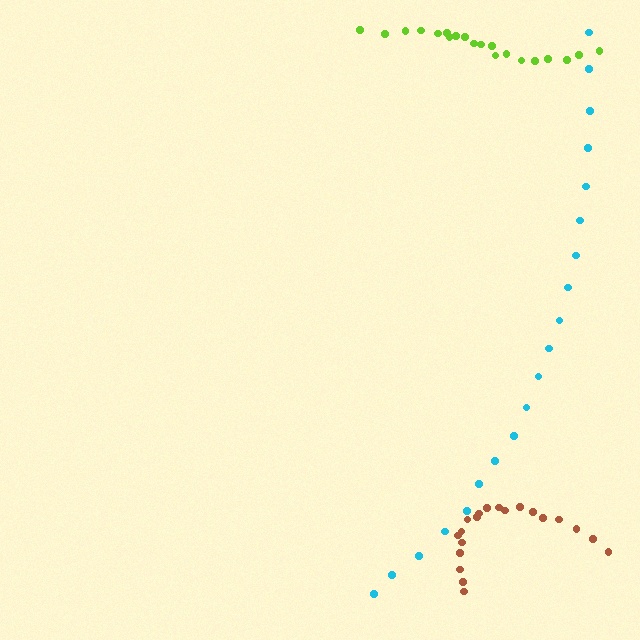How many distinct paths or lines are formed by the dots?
There are 3 distinct paths.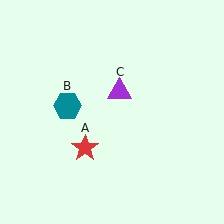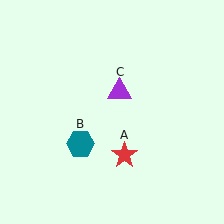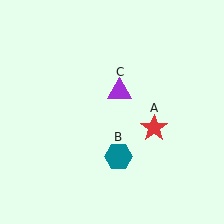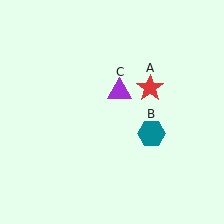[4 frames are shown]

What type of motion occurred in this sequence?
The red star (object A), teal hexagon (object B) rotated counterclockwise around the center of the scene.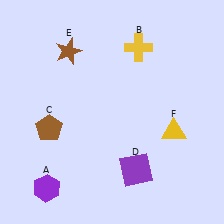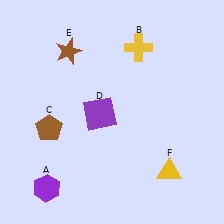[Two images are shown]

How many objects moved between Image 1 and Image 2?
2 objects moved between the two images.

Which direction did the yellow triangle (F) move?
The yellow triangle (F) moved down.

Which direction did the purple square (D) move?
The purple square (D) moved up.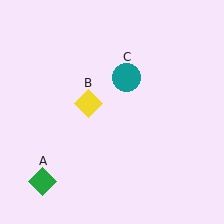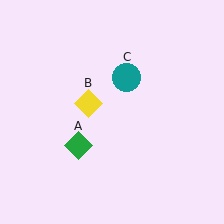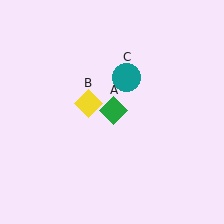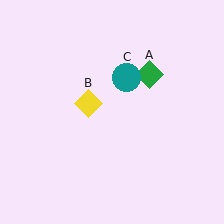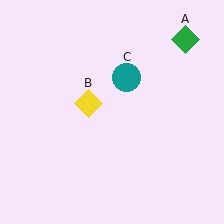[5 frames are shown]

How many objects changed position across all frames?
1 object changed position: green diamond (object A).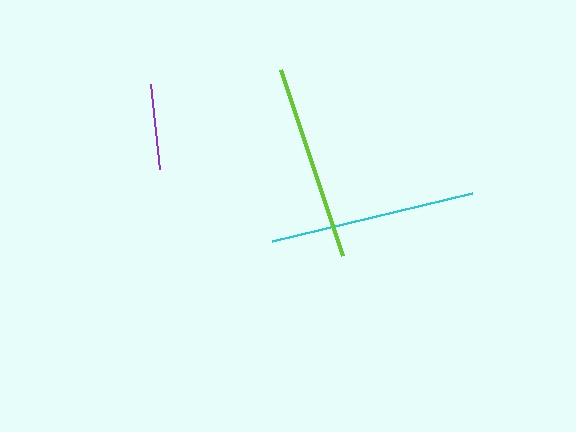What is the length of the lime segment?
The lime segment is approximately 197 pixels long.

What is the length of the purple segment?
The purple segment is approximately 86 pixels long.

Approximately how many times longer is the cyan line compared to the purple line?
The cyan line is approximately 2.4 times the length of the purple line.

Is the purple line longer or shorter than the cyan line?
The cyan line is longer than the purple line.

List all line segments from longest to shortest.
From longest to shortest: cyan, lime, purple.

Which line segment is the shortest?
The purple line is the shortest at approximately 86 pixels.